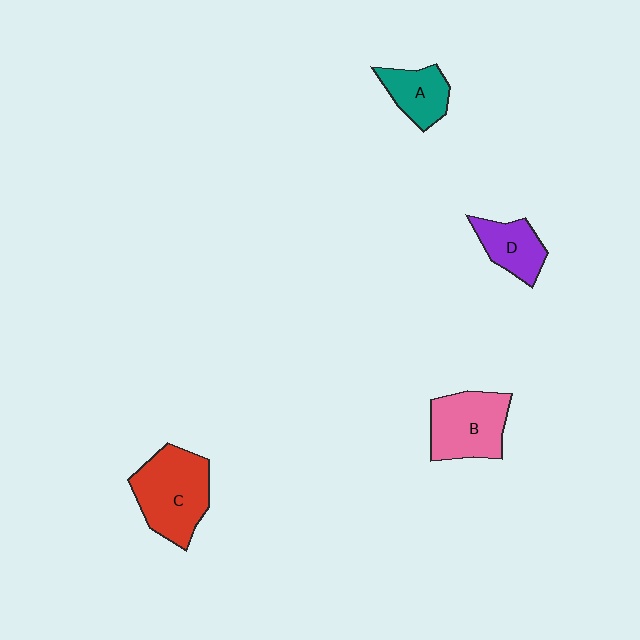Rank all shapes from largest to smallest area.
From largest to smallest: C (red), B (pink), D (purple), A (teal).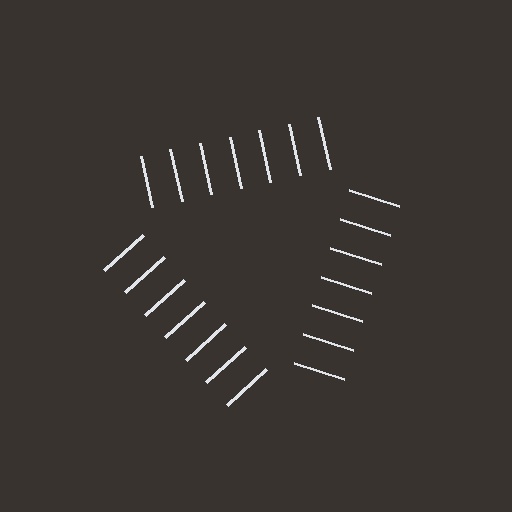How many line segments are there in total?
21 — 7 along each of the 3 edges.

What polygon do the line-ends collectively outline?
An illusory triangle — the line segments terminate on its edges but no continuous stroke is drawn.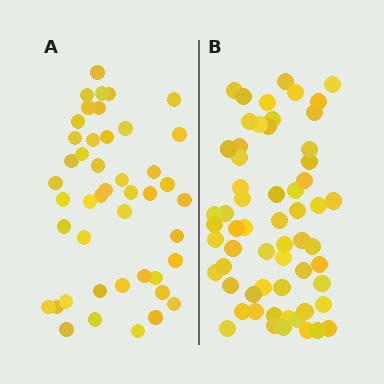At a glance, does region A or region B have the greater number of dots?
Region B (the right region) has more dots.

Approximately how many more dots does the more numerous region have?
Region B has approximately 15 more dots than region A.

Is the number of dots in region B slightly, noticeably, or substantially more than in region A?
Region B has noticeably more, but not dramatically so. The ratio is roughly 1.3 to 1.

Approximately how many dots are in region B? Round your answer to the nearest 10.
About 60 dots.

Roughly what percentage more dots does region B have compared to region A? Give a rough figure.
About 35% more.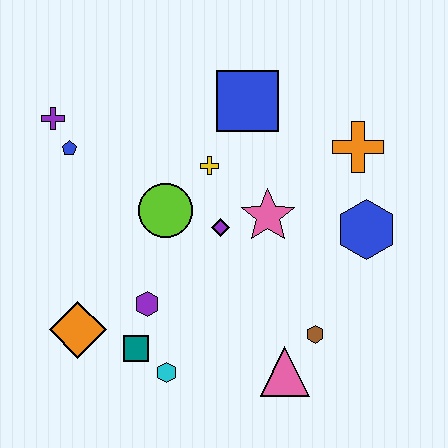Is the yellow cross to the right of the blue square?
No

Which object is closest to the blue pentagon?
The purple cross is closest to the blue pentagon.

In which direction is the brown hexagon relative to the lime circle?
The brown hexagon is to the right of the lime circle.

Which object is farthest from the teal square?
The orange cross is farthest from the teal square.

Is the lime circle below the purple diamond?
No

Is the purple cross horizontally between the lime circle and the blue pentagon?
No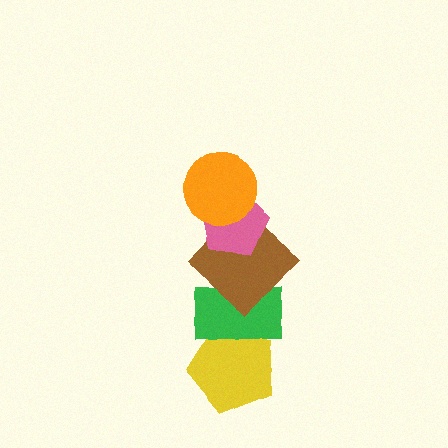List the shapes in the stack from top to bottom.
From top to bottom: the orange circle, the pink pentagon, the brown diamond, the green rectangle, the yellow pentagon.